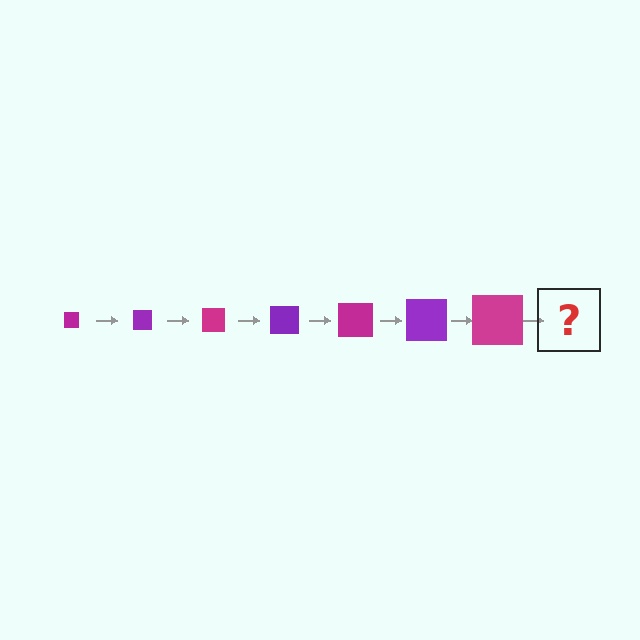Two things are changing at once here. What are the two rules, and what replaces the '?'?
The two rules are that the square grows larger each step and the color cycles through magenta and purple. The '?' should be a purple square, larger than the previous one.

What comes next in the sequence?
The next element should be a purple square, larger than the previous one.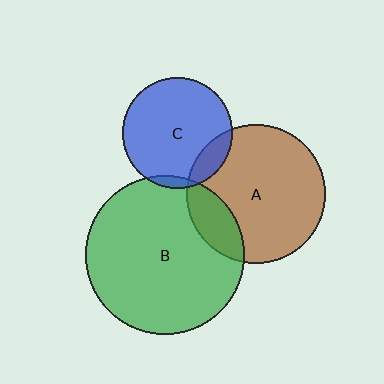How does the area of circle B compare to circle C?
Approximately 2.0 times.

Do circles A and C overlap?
Yes.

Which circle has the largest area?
Circle B (green).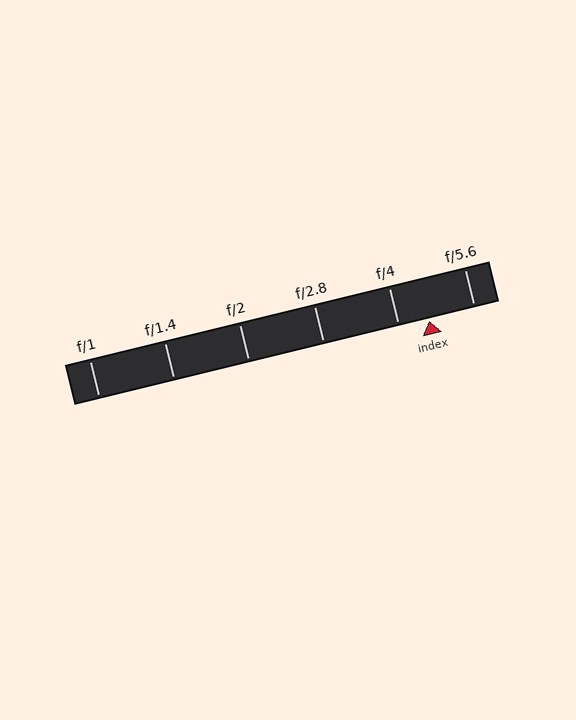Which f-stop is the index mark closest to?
The index mark is closest to f/4.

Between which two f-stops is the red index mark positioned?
The index mark is between f/4 and f/5.6.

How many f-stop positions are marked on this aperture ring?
There are 6 f-stop positions marked.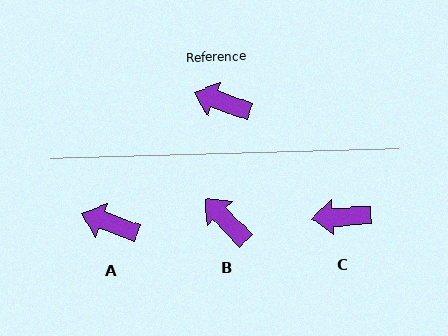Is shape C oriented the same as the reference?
No, it is off by about 24 degrees.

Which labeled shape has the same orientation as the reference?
A.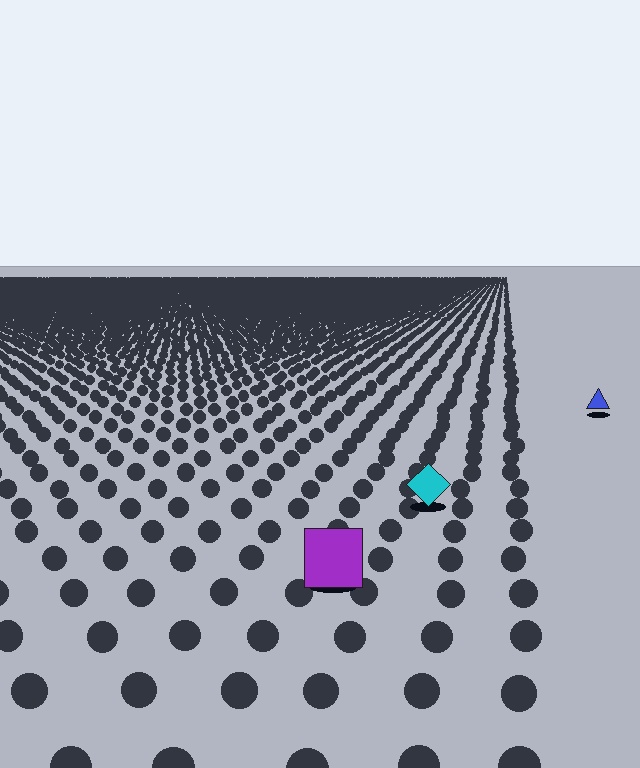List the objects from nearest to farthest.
From nearest to farthest: the purple square, the cyan diamond, the blue triangle.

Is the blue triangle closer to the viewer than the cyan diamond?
No. The cyan diamond is closer — you can tell from the texture gradient: the ground texture is coarser near it.